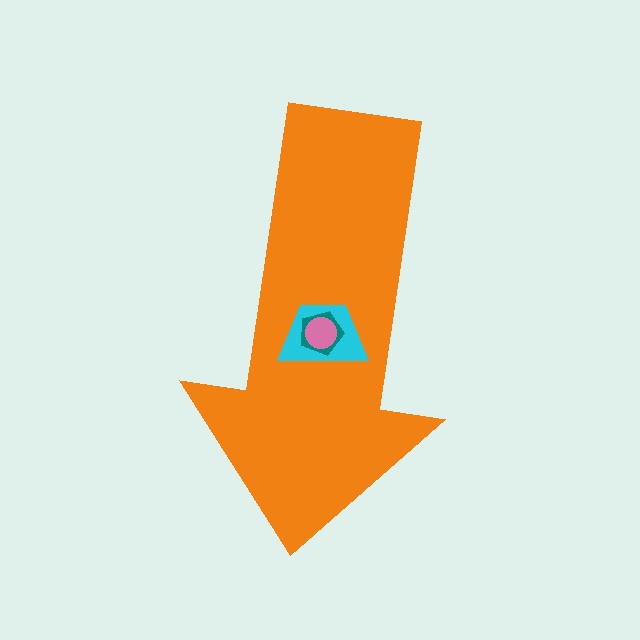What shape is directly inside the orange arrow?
The cyan trapezoid.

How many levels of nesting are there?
4.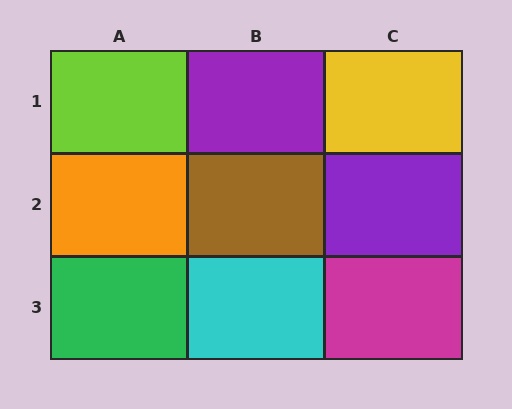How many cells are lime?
1 cell is lime.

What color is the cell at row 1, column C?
Yellow.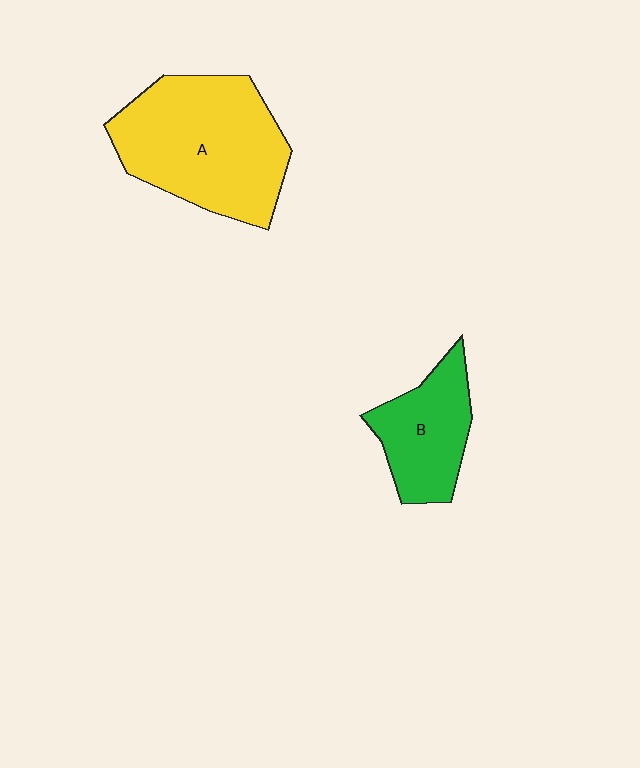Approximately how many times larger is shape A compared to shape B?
Approximately 1.9 times.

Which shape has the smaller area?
Shape B (green).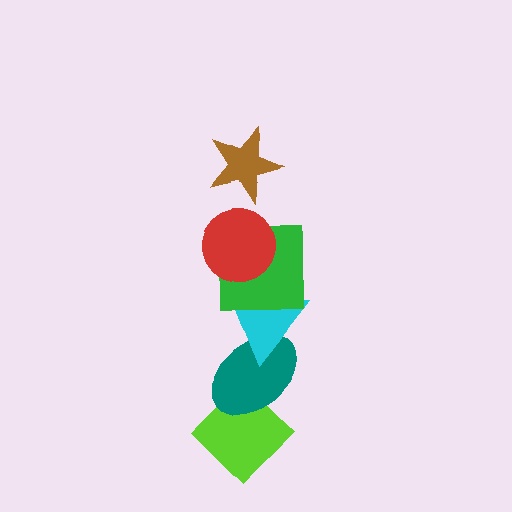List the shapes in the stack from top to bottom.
From top to bottom: the brown star, the red circle, the green square, the cyan triangle, the teal ellipse, the lime diamond.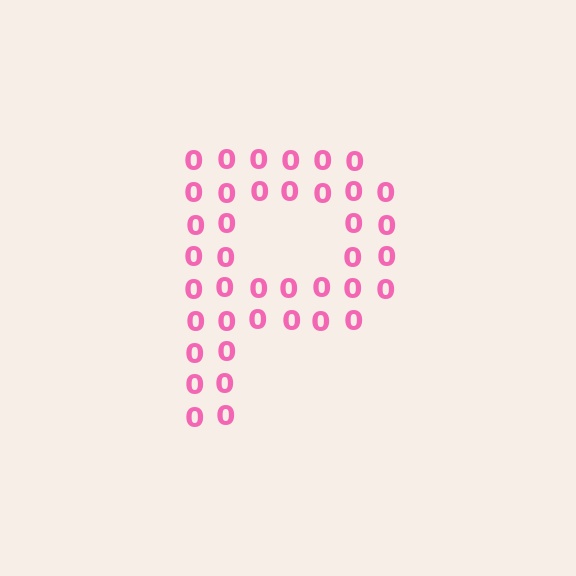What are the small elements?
The small elements are digit 0's.